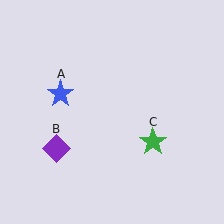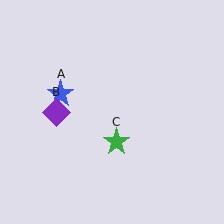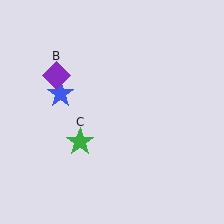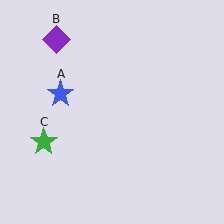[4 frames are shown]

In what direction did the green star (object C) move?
The green star (object C) moved left.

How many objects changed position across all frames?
2 objects changed position: purple diamond (object B), green star (object C).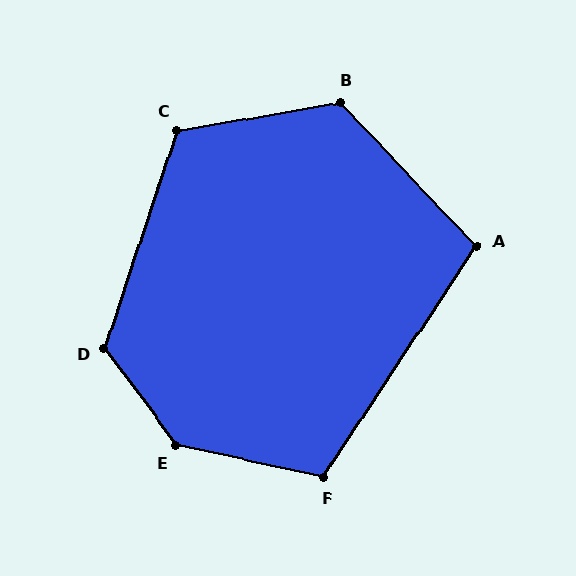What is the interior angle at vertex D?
Approximately 125 degrees (obtuse).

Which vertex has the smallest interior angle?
A, at approximately 103 degrees.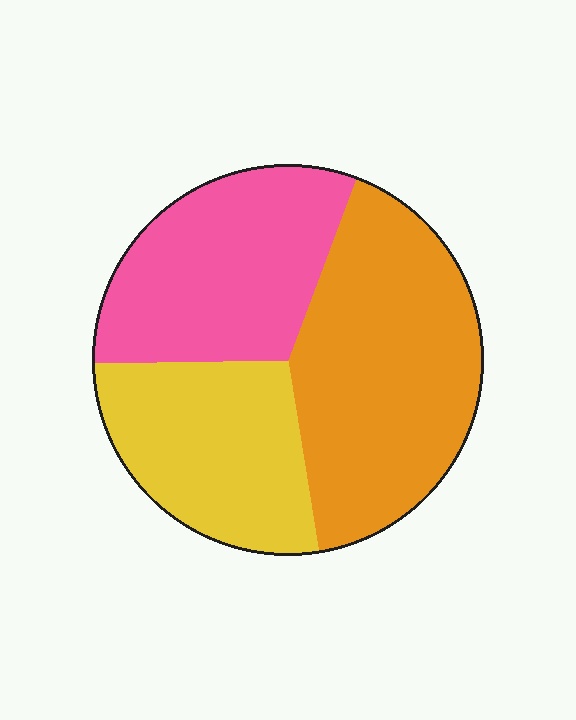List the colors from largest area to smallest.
From largest to smallest: orange, pink, yellow.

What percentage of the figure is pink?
Pink takes up between a sixth and a third of the figure.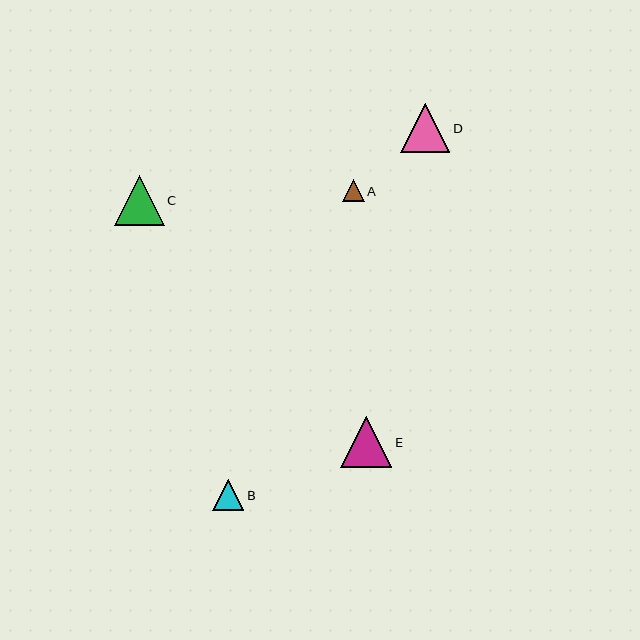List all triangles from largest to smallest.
From largest to smallest: E, C, D, B, A.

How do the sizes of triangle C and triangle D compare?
Triangle C and triangle D are approximately the same size.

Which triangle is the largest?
Triangle E is the largest with a size of approximately 51 pixels.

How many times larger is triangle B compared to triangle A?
Triangle B is approximately 1.4 times the size of triangle A.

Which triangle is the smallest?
Triangle A is the smallest with a size of approximately 22 pixels.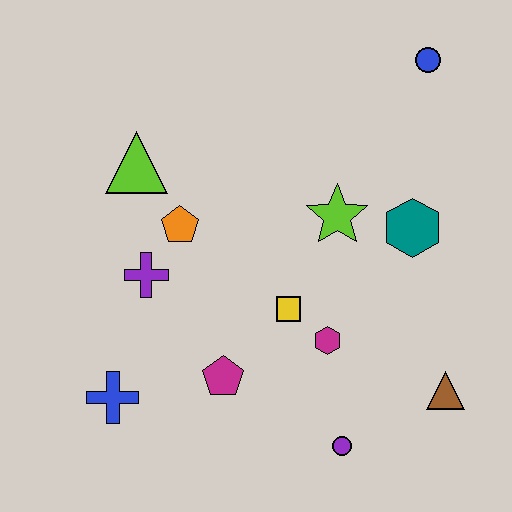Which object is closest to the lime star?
The teal hexagon is closest to the lime star.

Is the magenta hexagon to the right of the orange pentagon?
Yes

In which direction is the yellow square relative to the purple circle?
The yellow square is above the purple circle.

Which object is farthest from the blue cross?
The blue circle is farthest from the blue cross.